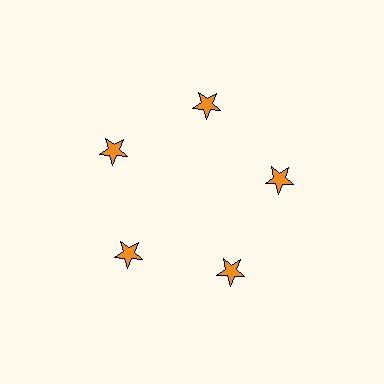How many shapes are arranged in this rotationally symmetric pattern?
There are 5 shapes, arranged in 5 groups of 1.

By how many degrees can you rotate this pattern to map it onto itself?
The pattern maps onto itself every 72 degrees of rotation.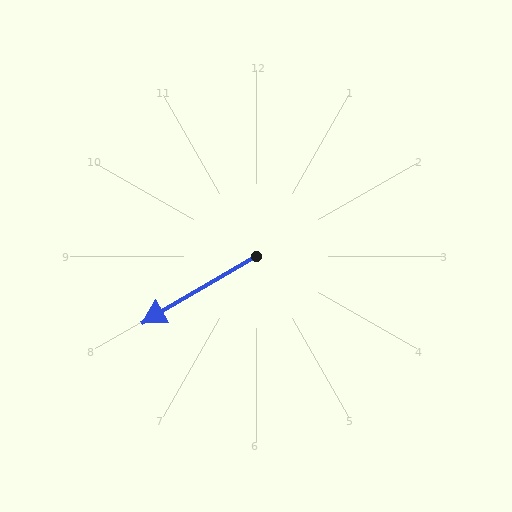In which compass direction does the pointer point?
Southwest.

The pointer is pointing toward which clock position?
Roughly 8 o'clock.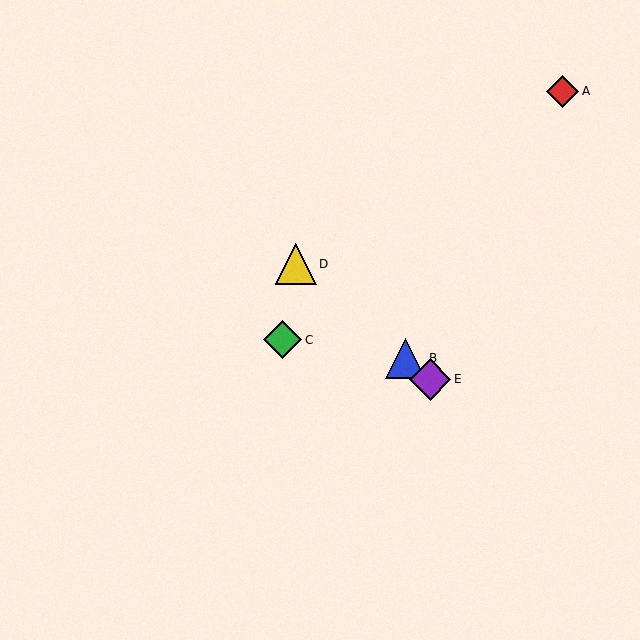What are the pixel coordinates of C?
Object C is at (283, 340).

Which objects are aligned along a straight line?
Objects B, D, E are aligned along a straight line.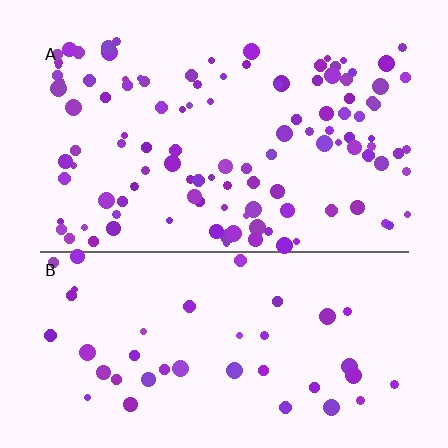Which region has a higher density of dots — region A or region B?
A (the top).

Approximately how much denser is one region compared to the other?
Approximately 2.7× — region A over region B.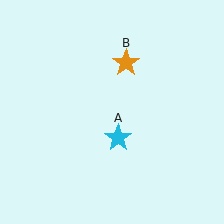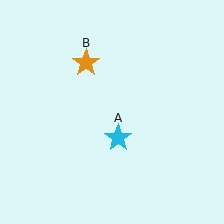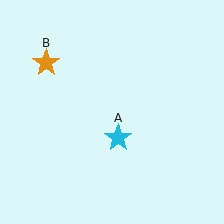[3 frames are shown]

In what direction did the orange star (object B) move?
The orange star (object B) moved left.